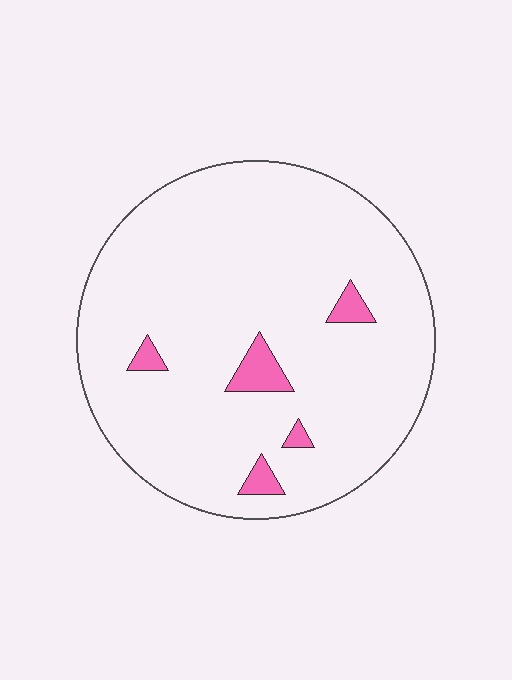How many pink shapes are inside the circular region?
5.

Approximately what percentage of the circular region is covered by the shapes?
Approximately 5%.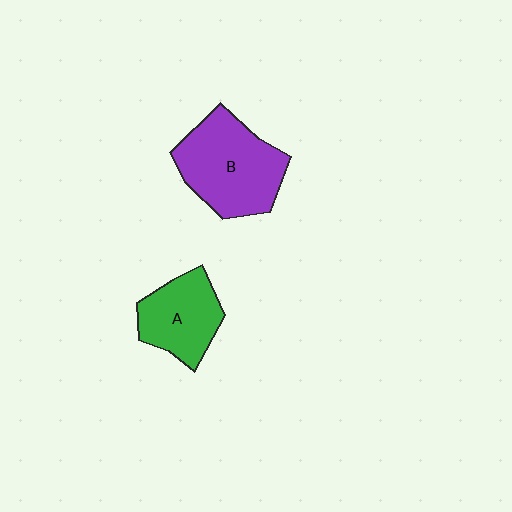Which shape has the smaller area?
Shape A (green).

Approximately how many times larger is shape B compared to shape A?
Approximately 1.5 times.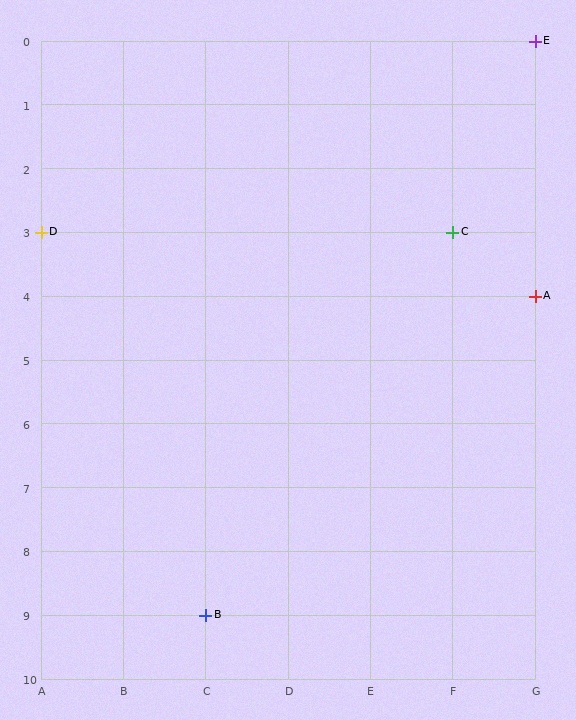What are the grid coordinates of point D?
Point D is at grid coordinates (A, 3).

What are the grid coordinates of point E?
Point E is at grid coordinates (G, 0).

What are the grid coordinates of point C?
Point C is at grid coordinates (F, 3).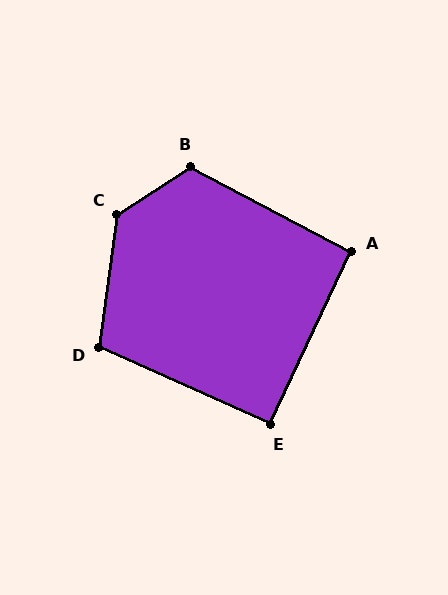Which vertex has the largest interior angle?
C, at approximately 131 degrees.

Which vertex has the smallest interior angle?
E, at approximately 91 degrees.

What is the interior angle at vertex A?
Approximately 93 degrees (approximately right).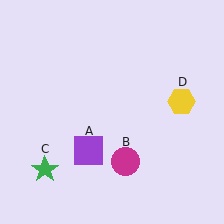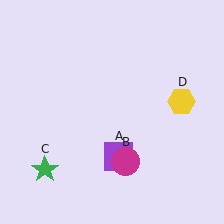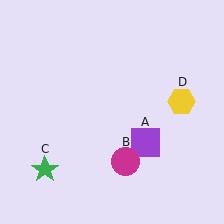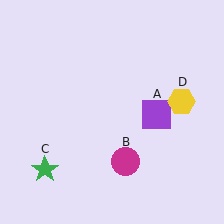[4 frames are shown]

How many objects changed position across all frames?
1 object changed position: purple square (object A).